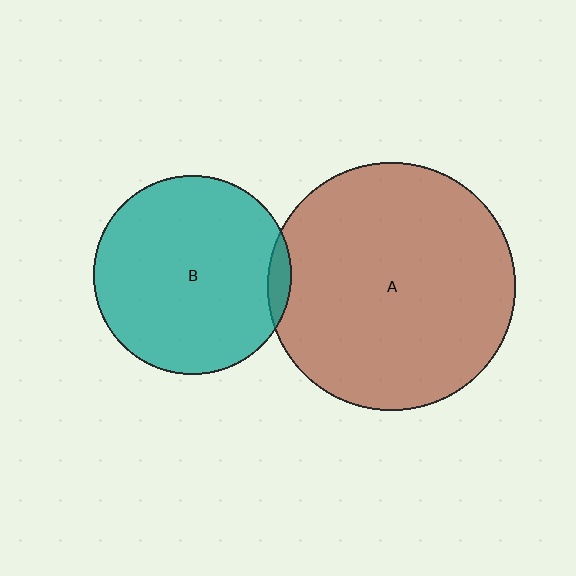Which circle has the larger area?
Circle A (brown).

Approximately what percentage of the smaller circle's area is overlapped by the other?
Approximately 5%.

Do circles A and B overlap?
Yes.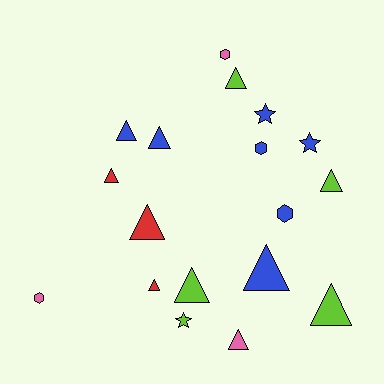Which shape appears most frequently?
Triangle, with 11 objects.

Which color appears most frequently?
Blue, with 7 objects.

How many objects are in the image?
There are 18 objects.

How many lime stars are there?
There is 1 lime star.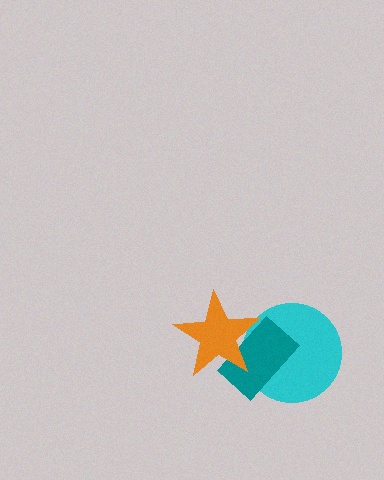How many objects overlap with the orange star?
2 objects overlap with the orange star.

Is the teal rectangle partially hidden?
Yes, it is partially covered by another shape.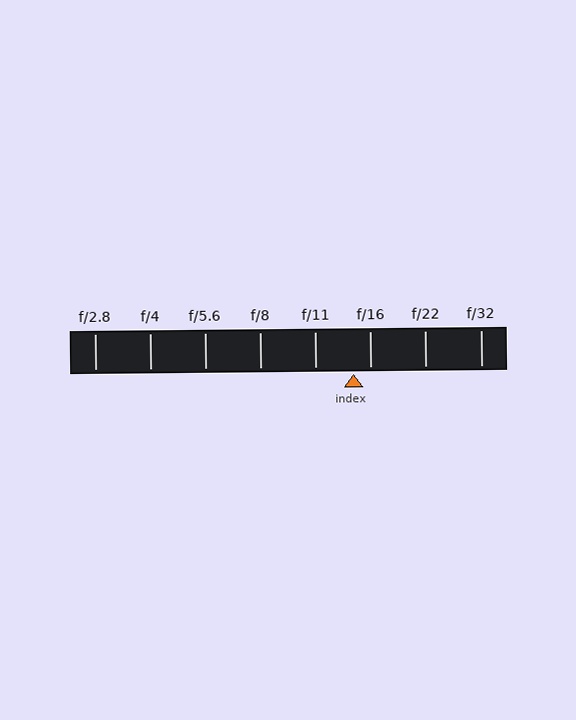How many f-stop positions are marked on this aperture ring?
There are 8 f-stop positions marked.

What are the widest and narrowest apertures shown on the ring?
The widest aperture shown is f/2.8 and the narrowest is f/32.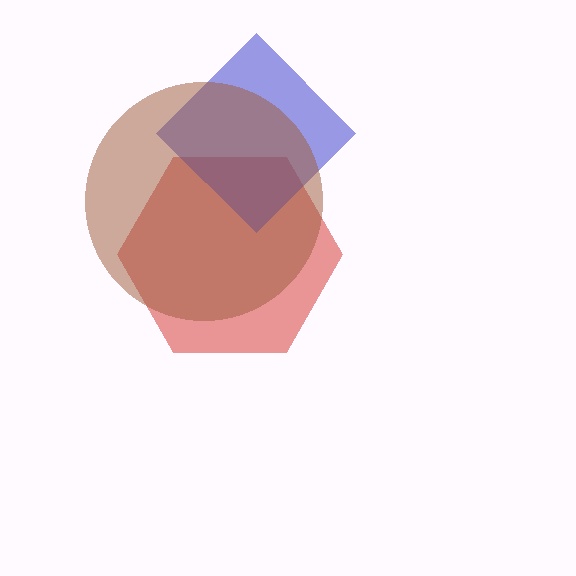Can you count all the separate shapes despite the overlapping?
Yes, there are 3 separate shapes.